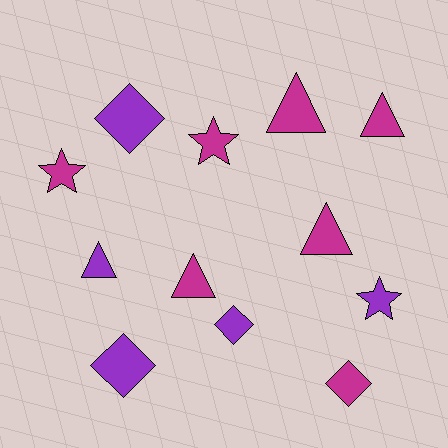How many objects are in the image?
There are 12 objects.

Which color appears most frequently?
Magenta, with 7 objects.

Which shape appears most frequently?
Triangle, with 5 objects.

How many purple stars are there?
There is 1 purple star.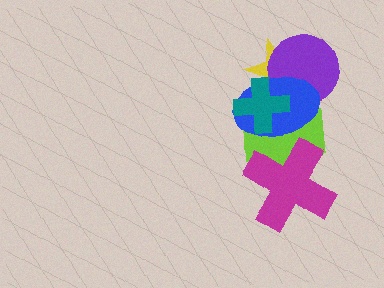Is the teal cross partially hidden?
No, no other shape covers it.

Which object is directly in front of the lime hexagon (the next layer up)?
The purple circle is directly in front of the lime hexagon.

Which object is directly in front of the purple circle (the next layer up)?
The blue ellipse is directly in front of the purple circle.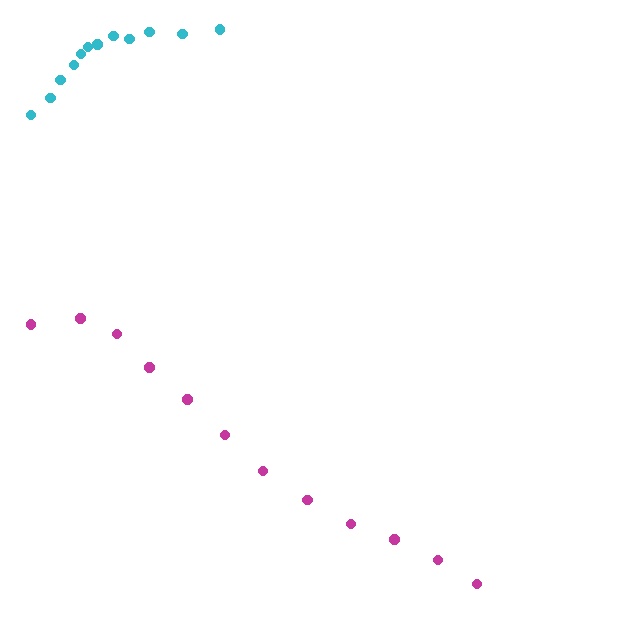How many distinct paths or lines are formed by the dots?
There are 2 distinct paths.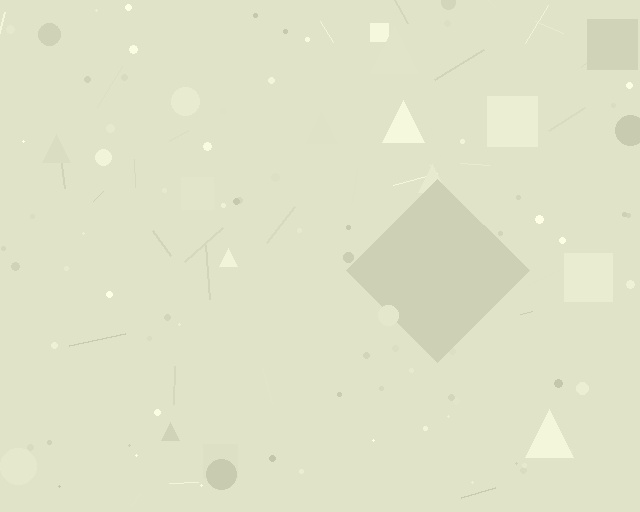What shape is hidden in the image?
A diamond is hidden in the image.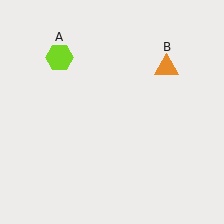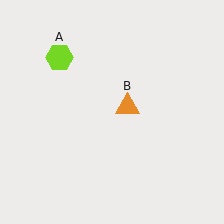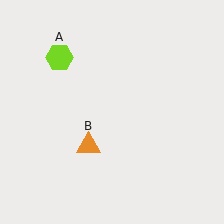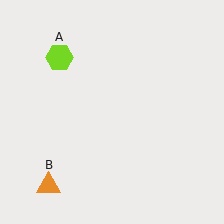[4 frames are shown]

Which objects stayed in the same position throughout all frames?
Lime hexagon (object A) remained stationary.